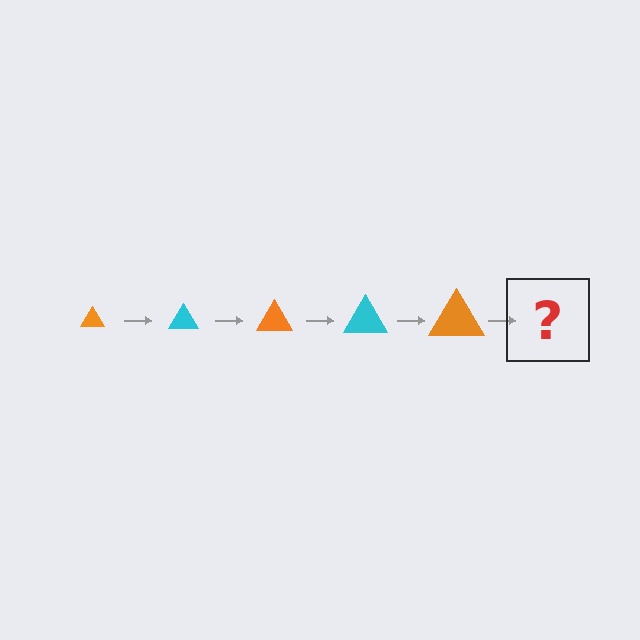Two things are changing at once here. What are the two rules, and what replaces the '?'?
The two rules are that the triangle grows larger each step and the color cycles through orange and cyan. The '?' should be a cyan triangle, larger than the previous one.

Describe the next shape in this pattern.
It should be a cyan triangle, larger than the previous one.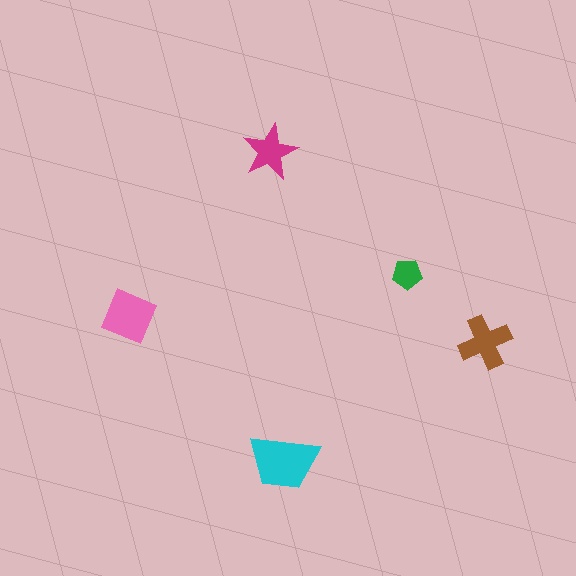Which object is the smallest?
The green pentagon.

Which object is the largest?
The cyan trapezoid.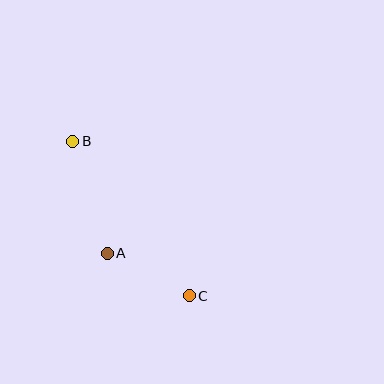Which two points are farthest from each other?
Points B and C are farthest from each other.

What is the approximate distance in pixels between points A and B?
The distance between A and B is approximately 117 pixels.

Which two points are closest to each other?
Points A and C are closest to each other.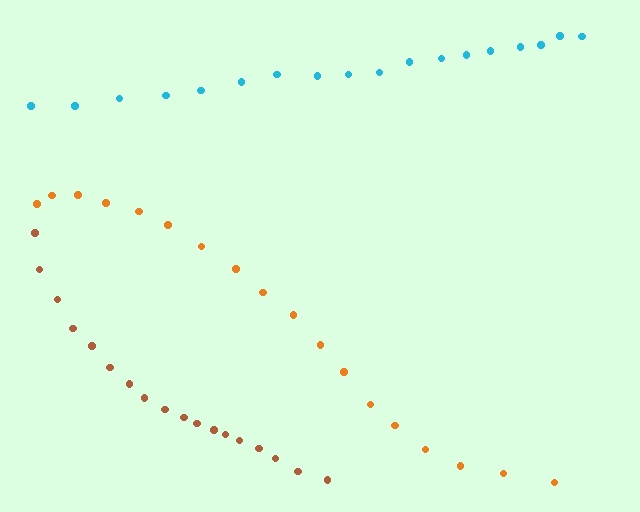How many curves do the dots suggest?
There are 3 distinct paths.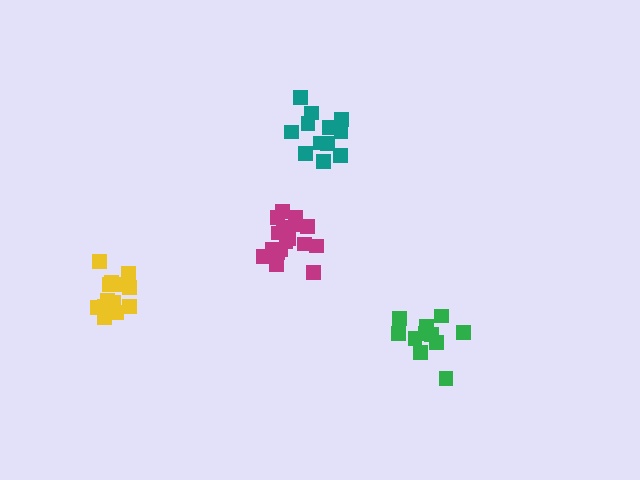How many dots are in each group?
Group 1: 11 dots, Group 2: 17 dots, Group 3: 12 dots, Group 4: 13 dots (53 total).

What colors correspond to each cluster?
The clusters are colored: green, magenta, teal, yellow.